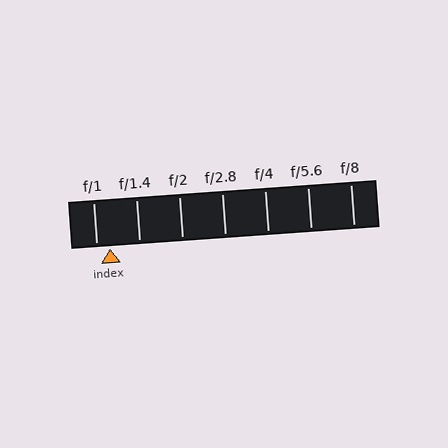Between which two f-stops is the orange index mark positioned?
The index mark is between f/1 and f/1.4.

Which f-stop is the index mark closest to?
The index mark is closest to f/1.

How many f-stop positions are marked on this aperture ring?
There are 7 f-stop positions marked.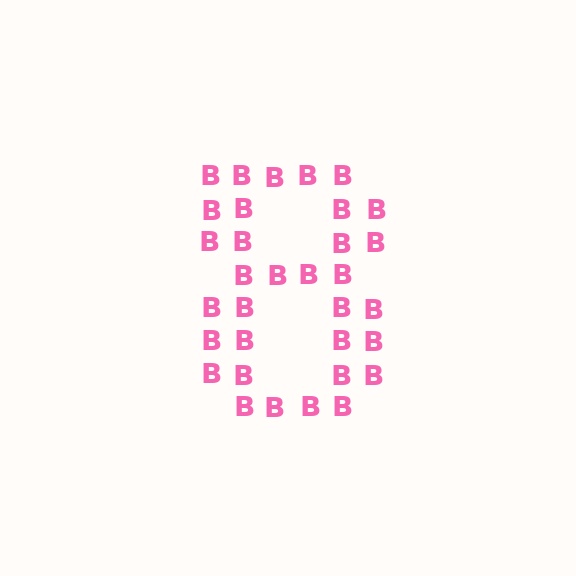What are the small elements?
The small elements are letter B's.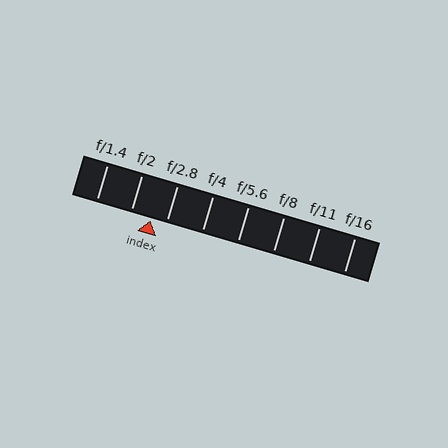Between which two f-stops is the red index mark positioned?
The index mark is between f/2 and f/2.8.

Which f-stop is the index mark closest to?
The index mark is closest to f/2.8.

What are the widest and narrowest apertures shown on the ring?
The widest aperture shown is f/1.4 and the narrowest is f/16.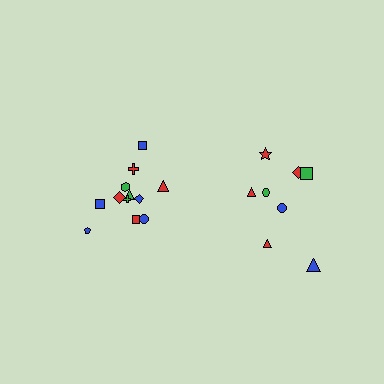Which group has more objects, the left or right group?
The left group.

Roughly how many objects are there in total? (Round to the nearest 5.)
Roughly 20 objects in total.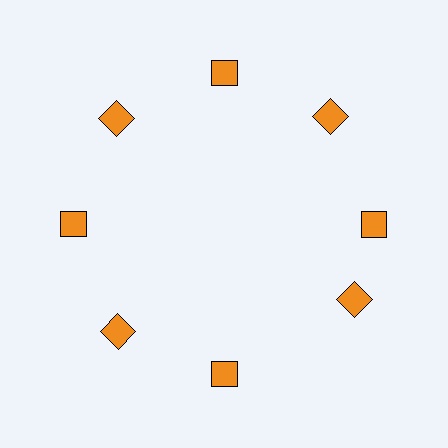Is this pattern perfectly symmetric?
No. The 8 orange diamonds are arranged in a ring, but one element near the 4 o'clock position is rotated out of alignment along the ring, breaking the 8-fold rotational symmetry.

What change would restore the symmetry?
The symmetry would be restored by rotating it back into even spacing with its neighbors so that all 8 diamonds sit at equal angles and equal distance from the center.